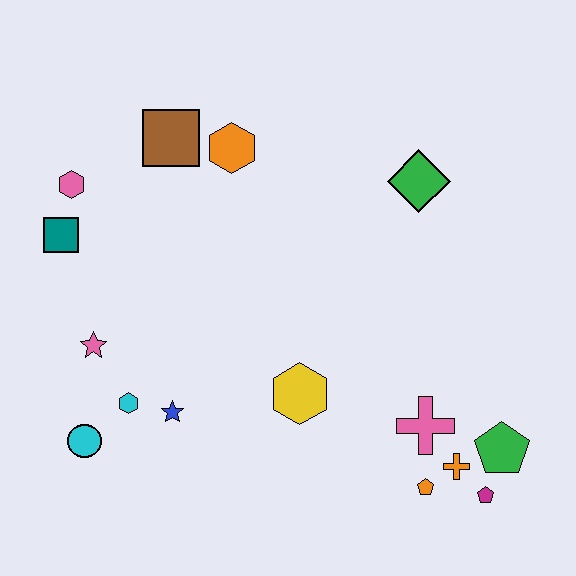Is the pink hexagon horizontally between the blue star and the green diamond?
No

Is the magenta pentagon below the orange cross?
Yes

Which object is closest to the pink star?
The cyan hexagon is closest to the pink star.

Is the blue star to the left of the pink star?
No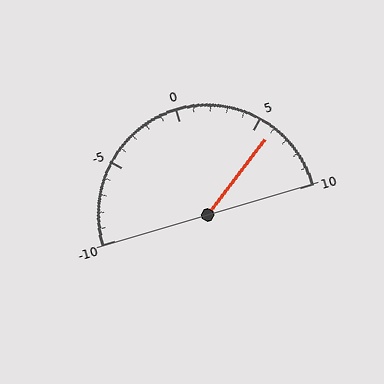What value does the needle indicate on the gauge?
The needle indicates approximately 6.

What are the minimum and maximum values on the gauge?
The gauge ranges from -10 to 10.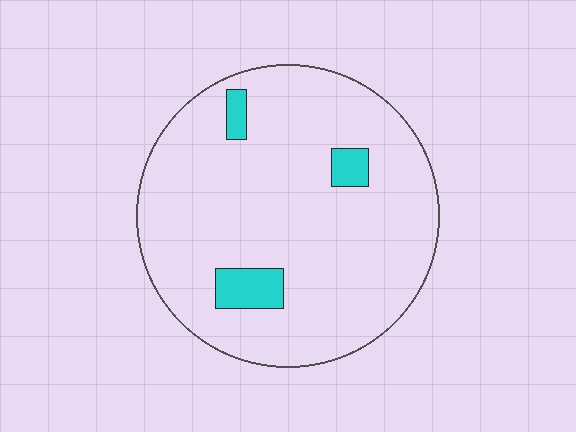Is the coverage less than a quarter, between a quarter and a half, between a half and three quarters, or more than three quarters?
Less than a quarter.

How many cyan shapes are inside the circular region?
3.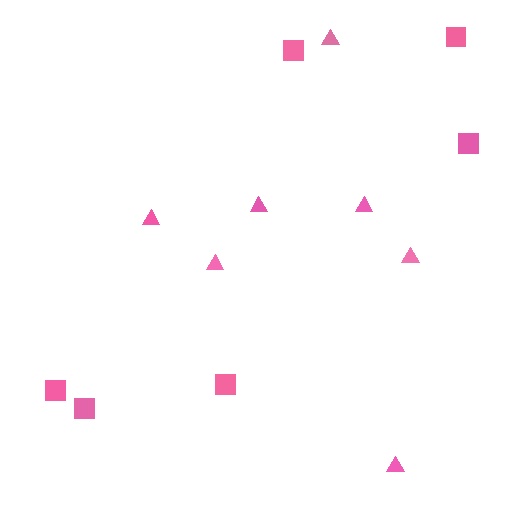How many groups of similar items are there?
There are 2 groups: one group of triangles (7) and one group of squares (6).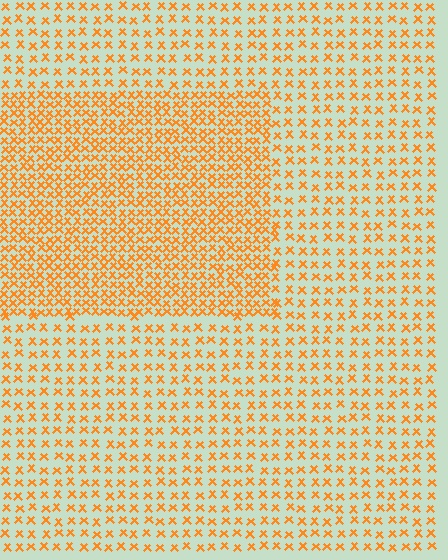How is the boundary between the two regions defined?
The boundary is defined by a change in element density (approximately 2.0x ratio). All elements are the same color, size, and shape.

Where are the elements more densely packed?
The elements are more densely packed inside the rectangle boundary.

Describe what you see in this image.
The image contains small orange elements arranged at two different densities. A rectangle-shaped region is visible where the elements are more densely packed than the surrounding area.